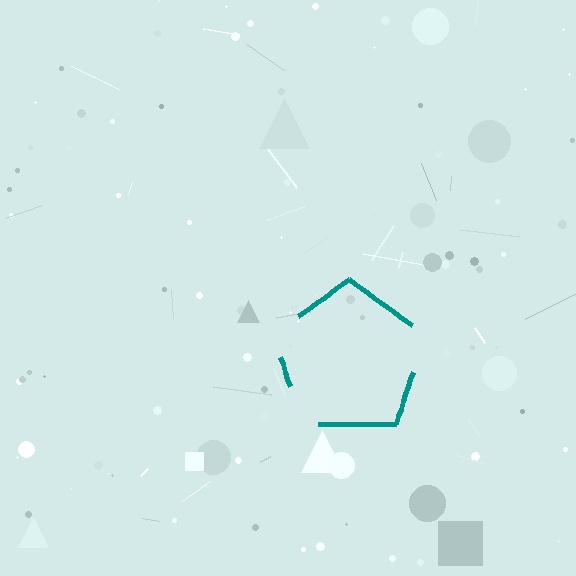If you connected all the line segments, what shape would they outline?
They would outline a pentagon.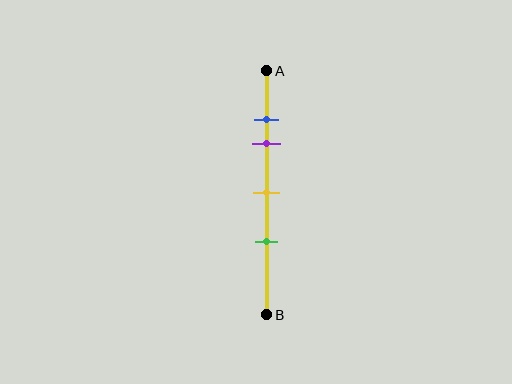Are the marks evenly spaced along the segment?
No, the marks are not evenly spaced.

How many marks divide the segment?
There are 4 marks dividing the segment.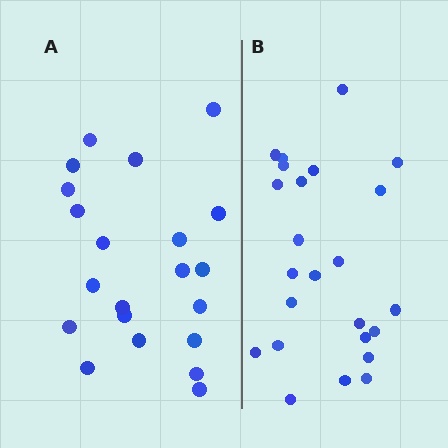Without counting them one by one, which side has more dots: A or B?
Region B (the right region) has more dots.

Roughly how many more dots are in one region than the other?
Region B has just a few more — roughly 2 or 3 more dots than region A.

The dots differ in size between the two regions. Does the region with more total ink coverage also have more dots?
No. Region A has more total ink coverage because its dots are larger, but region B actually contains more individual dots. Total area can be misleading — the number of items is what matters here.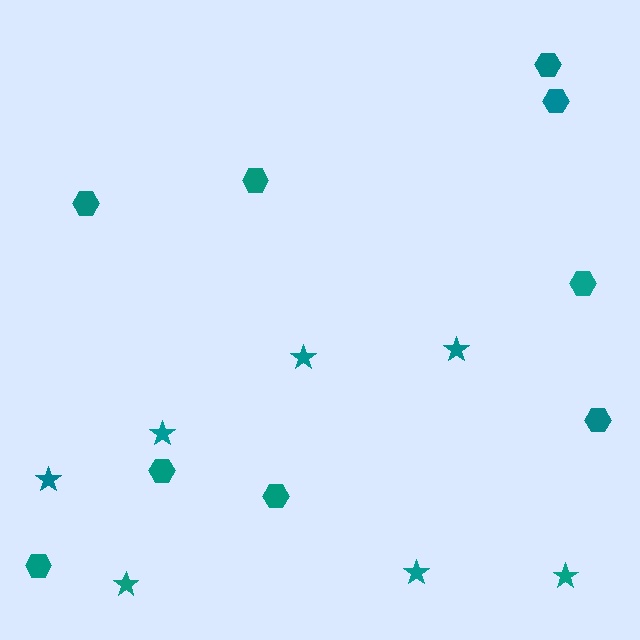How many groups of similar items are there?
There are 2 groups: one group of hexagons (9) and one group of stars (7).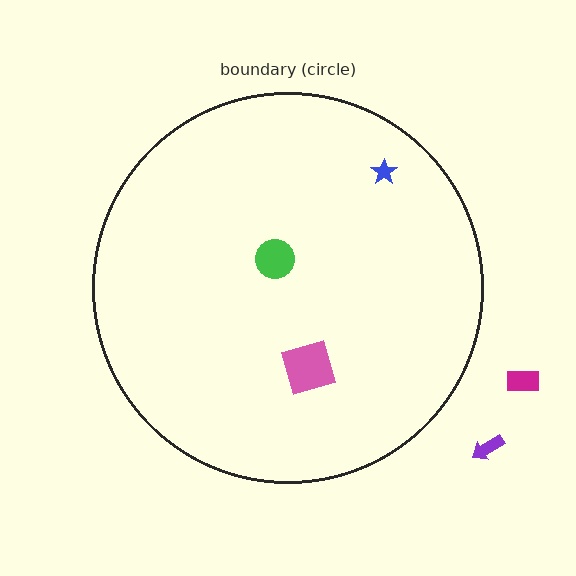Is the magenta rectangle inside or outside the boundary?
Outside.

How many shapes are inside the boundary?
3 inside, 2 outside.